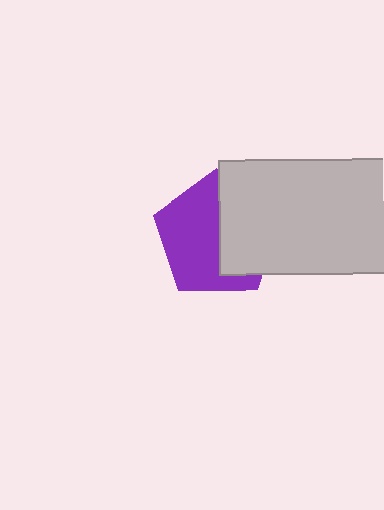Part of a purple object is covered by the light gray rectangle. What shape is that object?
It is a pentagon.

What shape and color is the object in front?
The object in front is a light gray rectangle.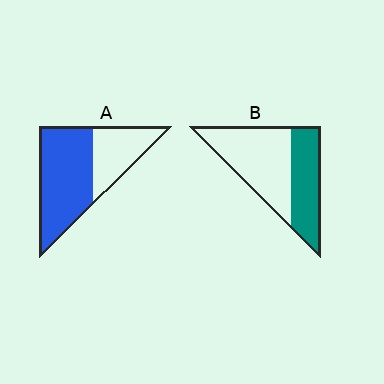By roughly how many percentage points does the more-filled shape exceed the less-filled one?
By roughly 25 percentage points (A over B).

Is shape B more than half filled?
No.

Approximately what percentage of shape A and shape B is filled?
A is approximately 65% and B is approximately 40%.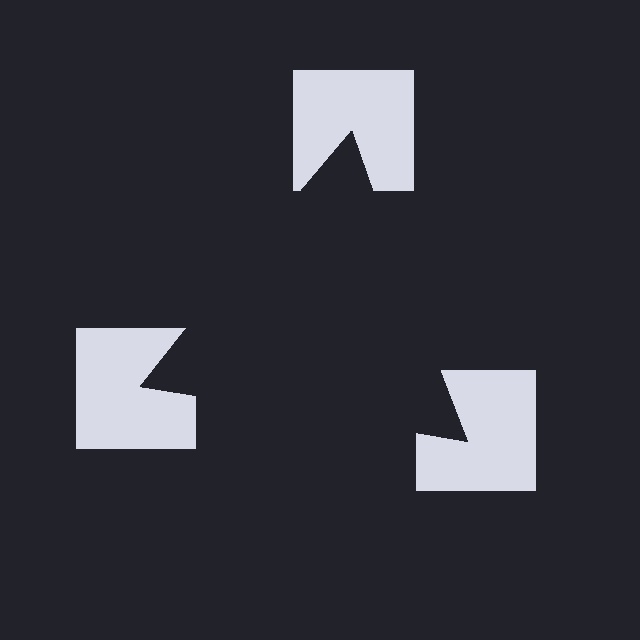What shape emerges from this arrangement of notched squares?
An illusory triangle — its edges are inferred from the aligned wedge cuts in the notched squares, not physically drawn.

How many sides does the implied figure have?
3 sides.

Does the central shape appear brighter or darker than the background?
It typically appears slightly darker than the background, even though no actual brightness change is drawn.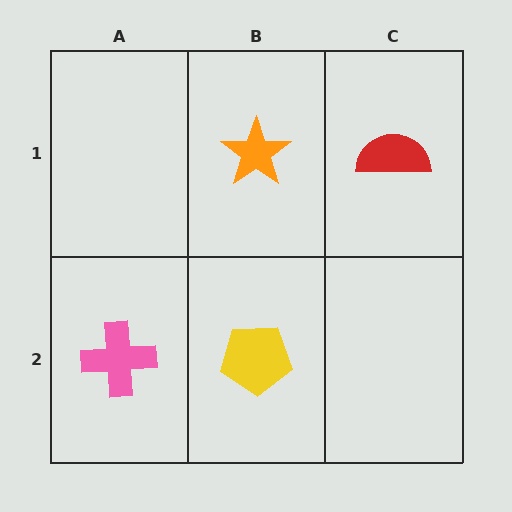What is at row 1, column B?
An orange star.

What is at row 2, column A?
A pink cross.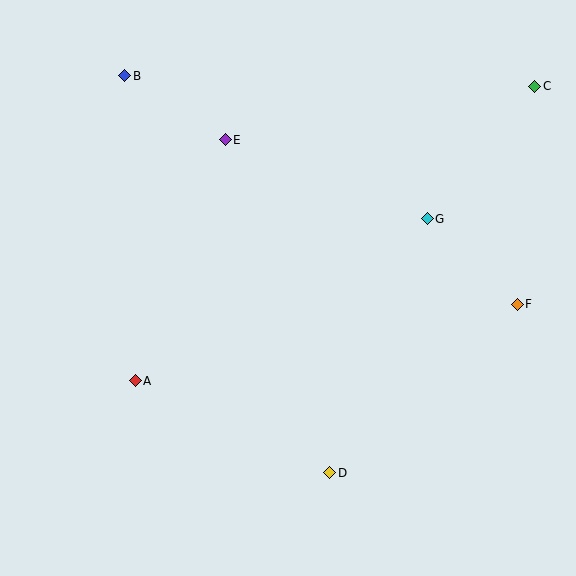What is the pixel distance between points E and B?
The distance between E and B is 119 pixels.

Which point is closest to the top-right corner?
Point C is closest to the top-right corner.